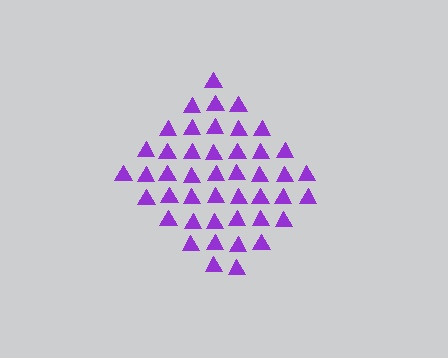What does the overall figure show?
The overall figure shows a diamond.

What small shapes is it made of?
It is made of small triangles.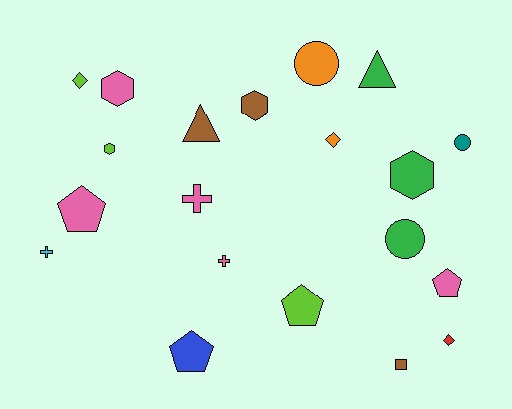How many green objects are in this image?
There are 3 green objects.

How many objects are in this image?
There are 20 objects.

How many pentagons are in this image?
There are 4 pentagons.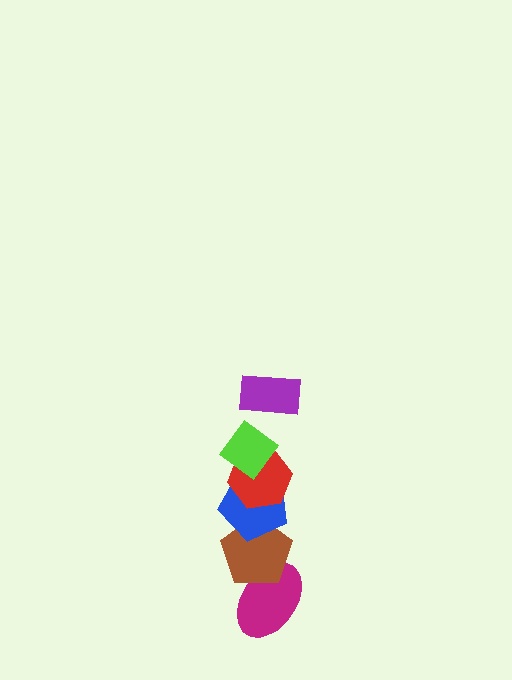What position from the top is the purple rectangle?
The purple rectangle is 1st from the top.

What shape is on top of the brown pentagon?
The blue pentagon is on top of the brown pentagon.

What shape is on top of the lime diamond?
The purple rectangle is on top of the lime diamond.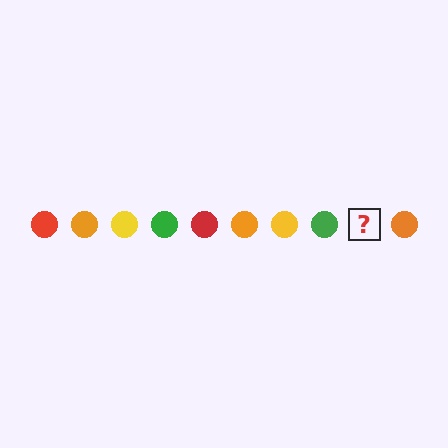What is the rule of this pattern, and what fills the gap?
The rule is that the pattern cycles through red, orange, yellow, green circles. The gap should be filled with a red circle.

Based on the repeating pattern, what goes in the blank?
The blank should be a red circle.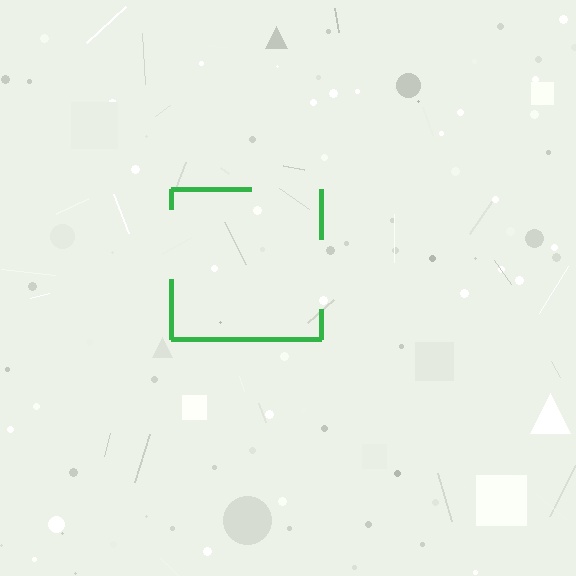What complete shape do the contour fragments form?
The contour fragments form a square.